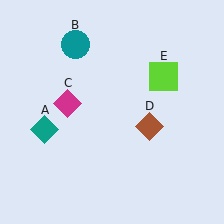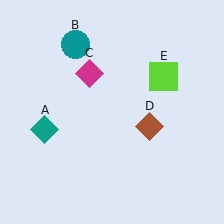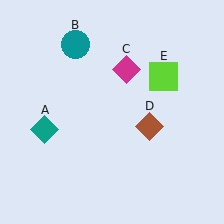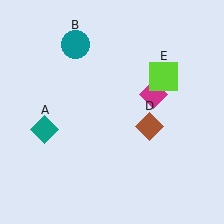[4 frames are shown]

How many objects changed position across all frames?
1 object changed position: magenta diamond (object C).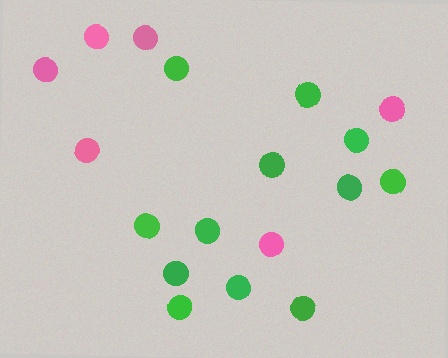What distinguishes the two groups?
There are 2 groups: one group of green circles (12) and one group of pink circles (6).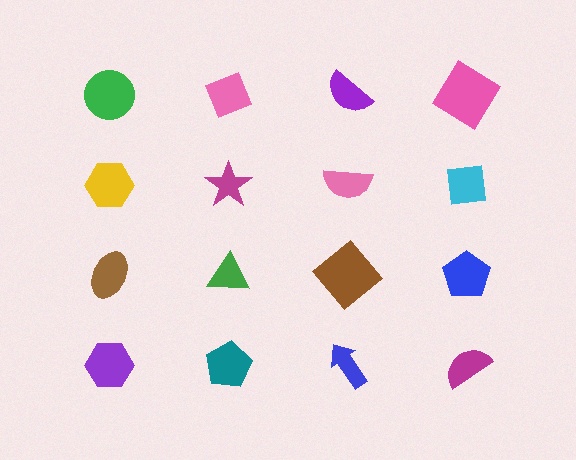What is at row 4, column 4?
A magenta semicircle.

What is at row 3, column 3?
A brown diamond.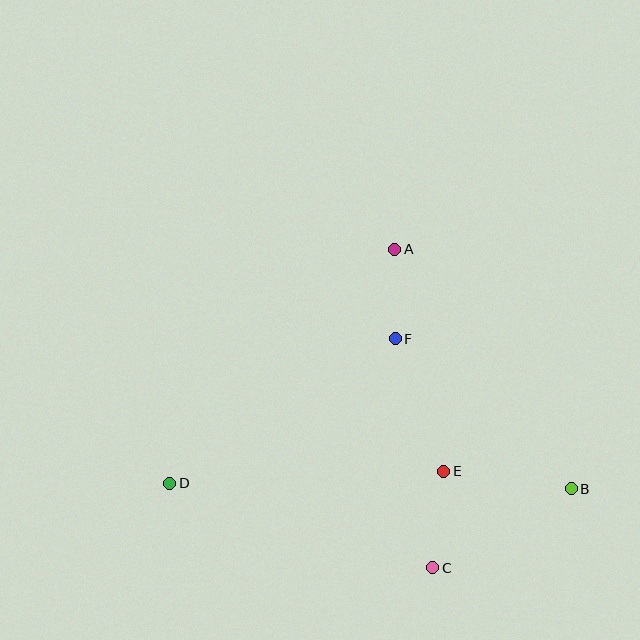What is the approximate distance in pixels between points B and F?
The distance between B and F is approximately 232 pixels.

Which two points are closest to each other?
Points A and F are closest to each other.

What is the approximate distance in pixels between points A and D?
The distance between A and D is approximately 324 pixels.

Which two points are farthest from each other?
Points B and D are farthest from each other.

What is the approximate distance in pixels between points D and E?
The distance between D and E is approximately 274 pixels.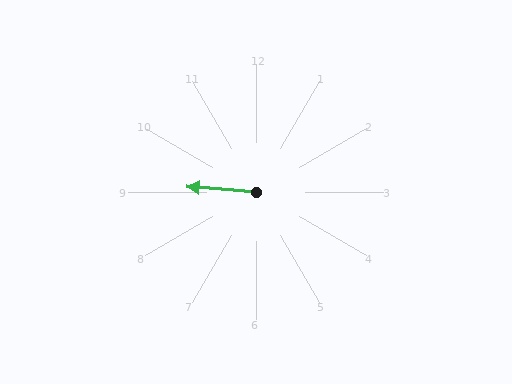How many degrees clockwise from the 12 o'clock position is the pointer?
Approximately 275 degrees.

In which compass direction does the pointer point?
West.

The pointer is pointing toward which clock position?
Roughly 9 o'clock.